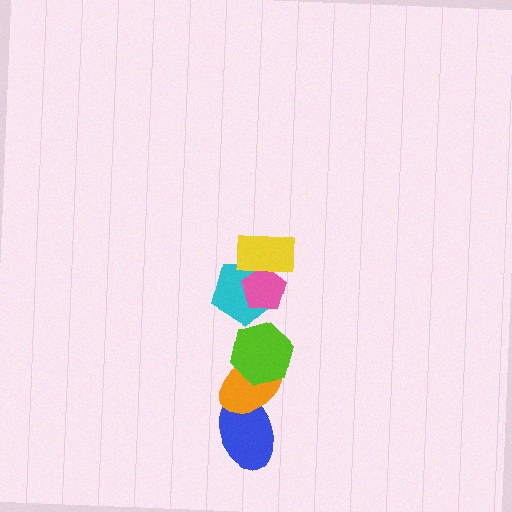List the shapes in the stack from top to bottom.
From top to bottom: the yellow rectangle, the pink pentagon, the cyan pentagon, the lime hexagon, the orange ellipse, the blue ellipse.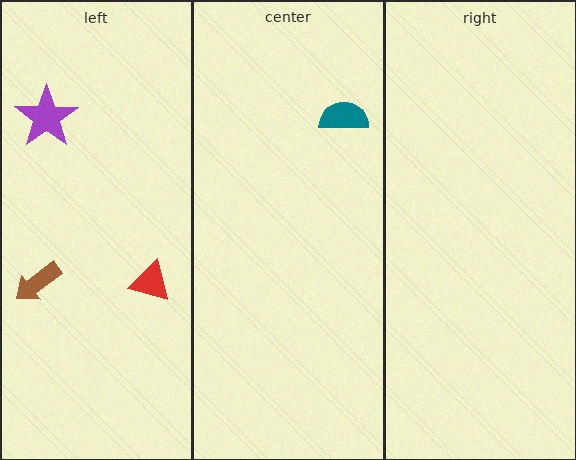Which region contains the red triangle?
The left region.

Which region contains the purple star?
The left region.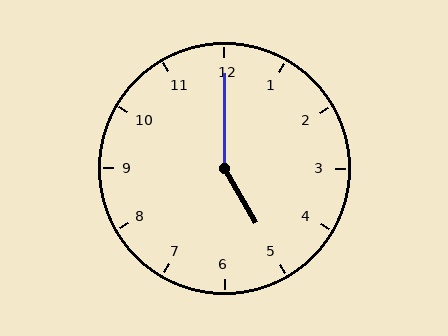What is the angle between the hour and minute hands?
Approximately 150 degrees.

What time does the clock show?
5:00.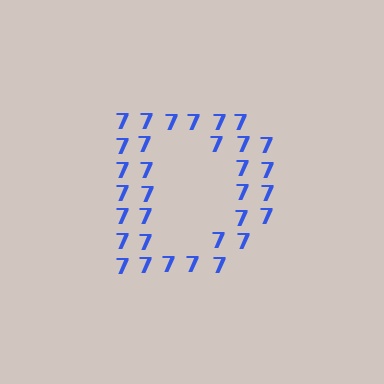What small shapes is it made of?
It is made of small digit 7's.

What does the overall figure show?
The overall figure shows the letter D.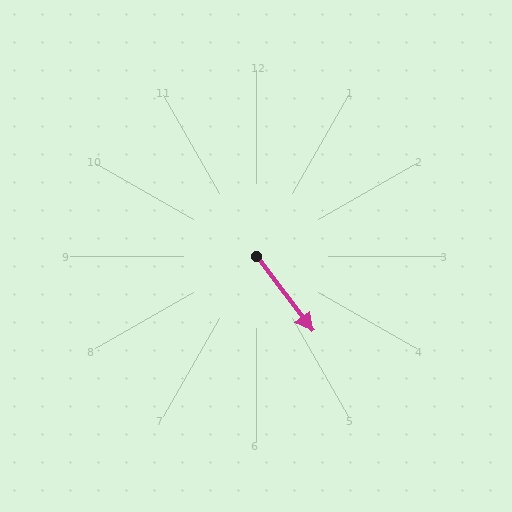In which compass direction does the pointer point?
Southeast.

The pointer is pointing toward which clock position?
Roughly 5 o'clock.